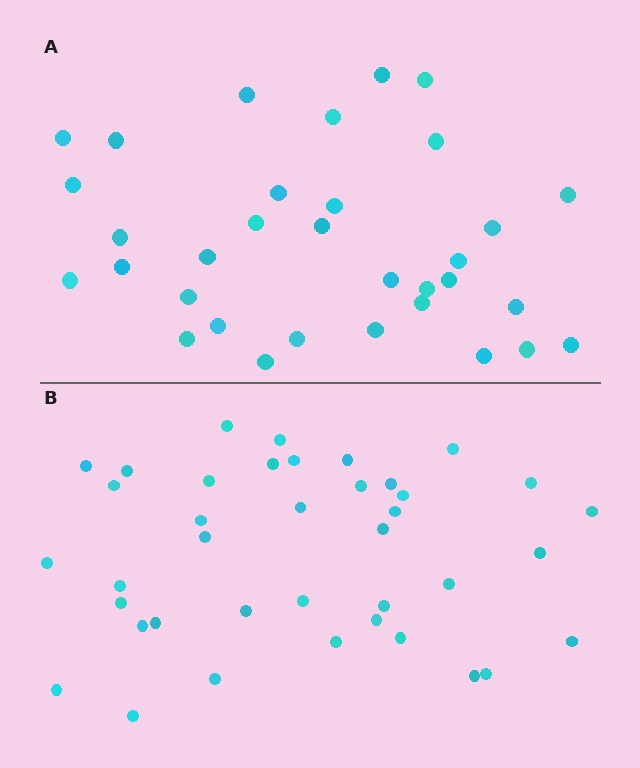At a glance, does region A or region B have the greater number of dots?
Region B (the bottom region) has more dots.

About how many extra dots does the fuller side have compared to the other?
Region B has about 6 more dots than region A.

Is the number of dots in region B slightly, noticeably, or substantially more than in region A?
Region B has only slightly more — the two regions are fairly close. The ratio is roughly 1.2 to 1.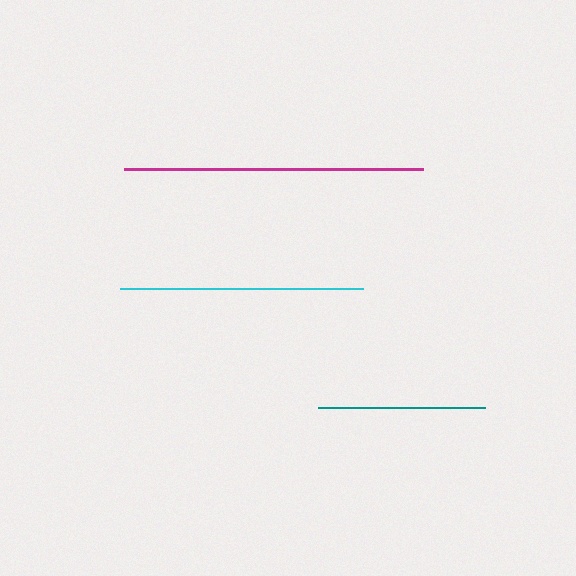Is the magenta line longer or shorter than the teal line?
The magenta line is longer than the teal line.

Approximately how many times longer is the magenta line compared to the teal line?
The magenta line is approximately 1.8 times the length of the teal line.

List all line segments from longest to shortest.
From longest to shortest: magenta, cyan, teal.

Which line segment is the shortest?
The teal line is the shortest at approximately 167 pixels.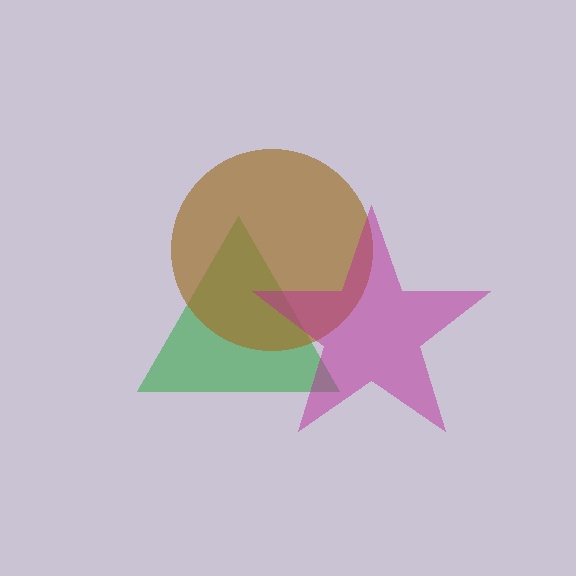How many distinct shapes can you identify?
There are 3 distinct shapes: a green triangle, a brown circle, a magenta star.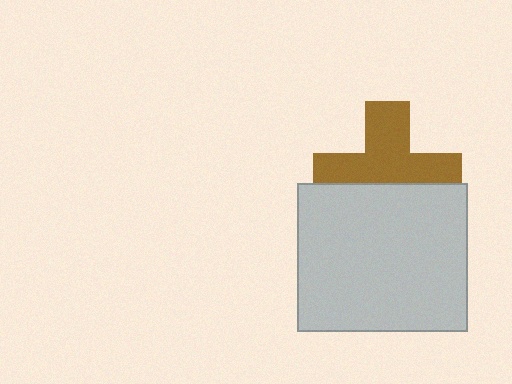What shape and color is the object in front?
The object in front is a light gray rectangle.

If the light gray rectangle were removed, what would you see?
You would see the complete brown cross.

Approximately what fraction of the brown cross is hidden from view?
Roughly 40% of the brown cross is hidden behind the light gray rectangle.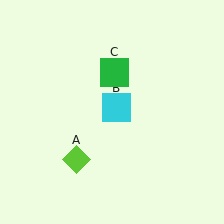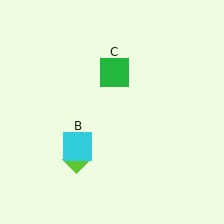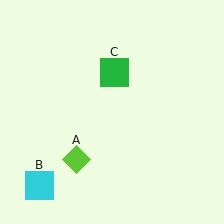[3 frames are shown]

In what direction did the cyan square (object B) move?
The cyan square (object B) moved down and to the left.